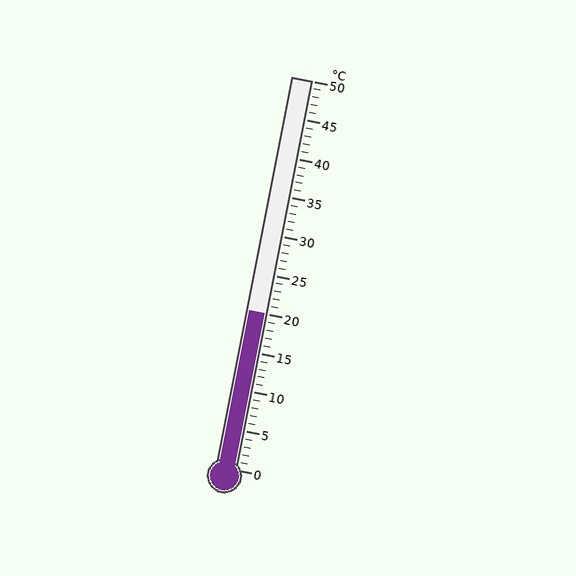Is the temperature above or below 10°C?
The temperature is above 10°C.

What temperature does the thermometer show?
The thermometer shows approximately 20°C.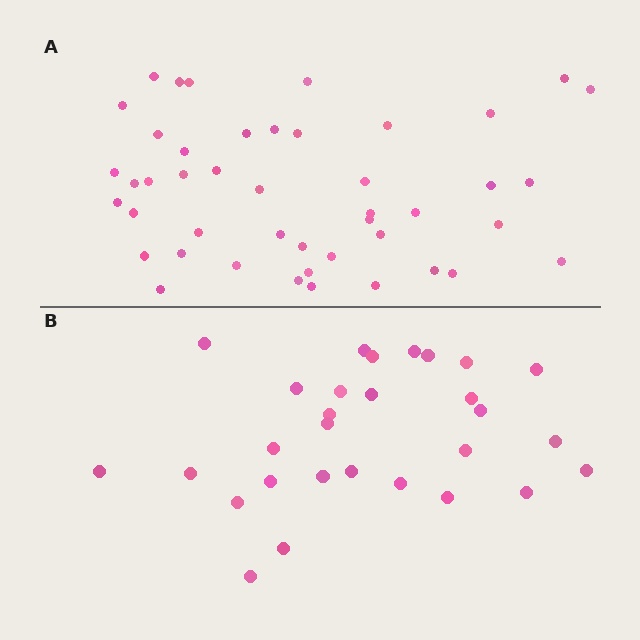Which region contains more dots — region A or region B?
Region A (the top region) has more dots.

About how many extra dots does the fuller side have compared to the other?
Region A has approximately 15 more dots than region B.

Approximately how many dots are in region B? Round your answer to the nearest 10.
About 30 dots. (The exact count is 29, which rounds to 30.)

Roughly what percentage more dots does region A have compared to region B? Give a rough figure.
About 55% more.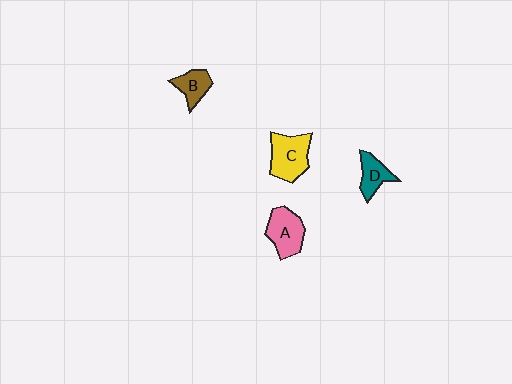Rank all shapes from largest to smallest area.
From largest to smallest: C (yellow), A (pink), D (teal), B (brown).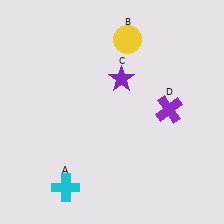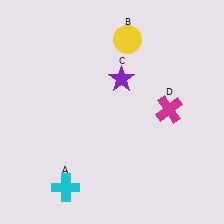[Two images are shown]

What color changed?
The cross (D) changed from purple in Image 1 to magenta in Image 2.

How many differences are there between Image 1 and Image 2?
There is 1 difference between the two images.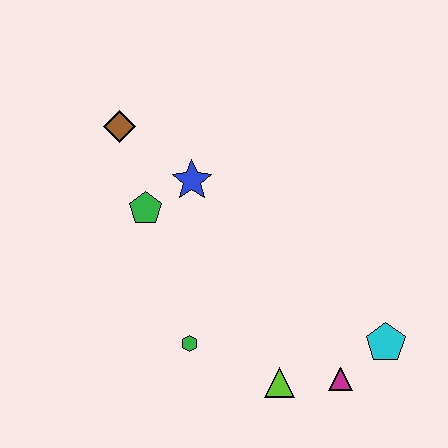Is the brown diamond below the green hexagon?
No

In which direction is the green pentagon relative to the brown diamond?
The green pentagon is below the brown diamond.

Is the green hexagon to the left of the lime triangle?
Yes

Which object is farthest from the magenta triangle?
The brown diamond is farthest from the magenta triangle.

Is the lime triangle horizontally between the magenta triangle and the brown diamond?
Yes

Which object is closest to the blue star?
The green pentagon is closest to the blue star.